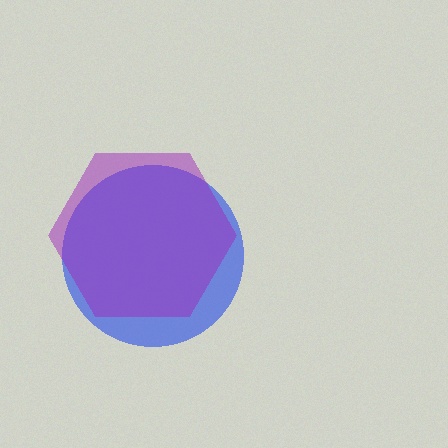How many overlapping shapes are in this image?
There are 2 overlapping shapes in the image.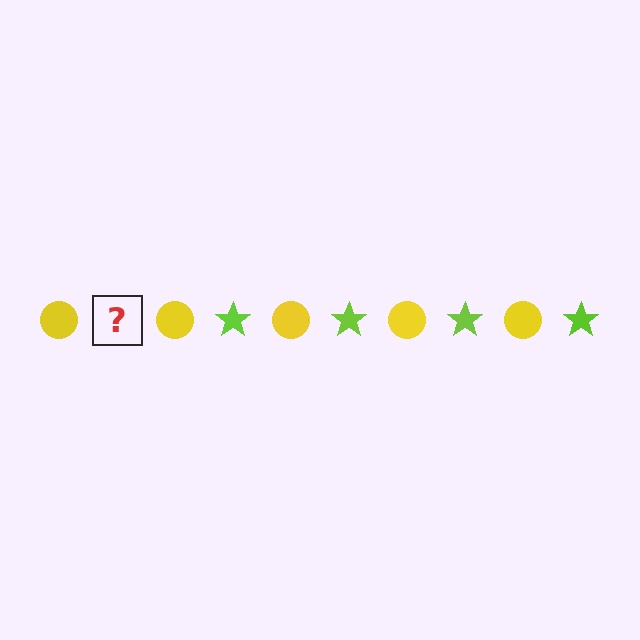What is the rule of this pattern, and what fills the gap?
The rule is that the pattern alternates between yellow circle and lime star. The gap should be filled with a lime star.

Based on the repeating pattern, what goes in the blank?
The blank should be a lime star.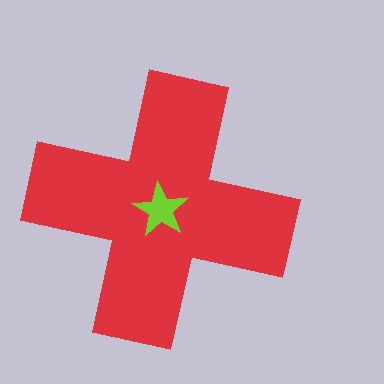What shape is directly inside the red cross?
The lime star.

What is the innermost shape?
The lime star.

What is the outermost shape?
The red cross.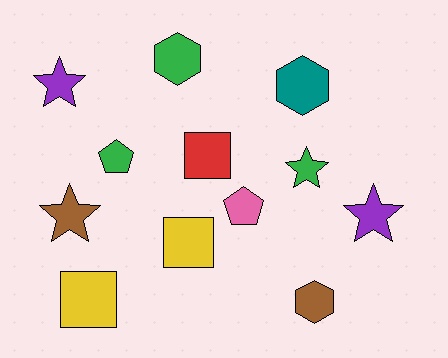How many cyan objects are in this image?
There are no cyan objects.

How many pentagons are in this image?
There are 2 pentagons.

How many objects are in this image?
There are 12 objects.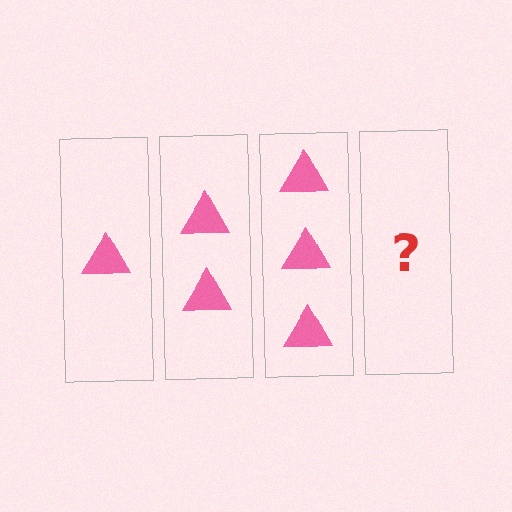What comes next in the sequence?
The next element should be 4 triangles.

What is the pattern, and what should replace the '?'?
The pattern is that each step adds one more triangle. The '?' should be 4 triangles.